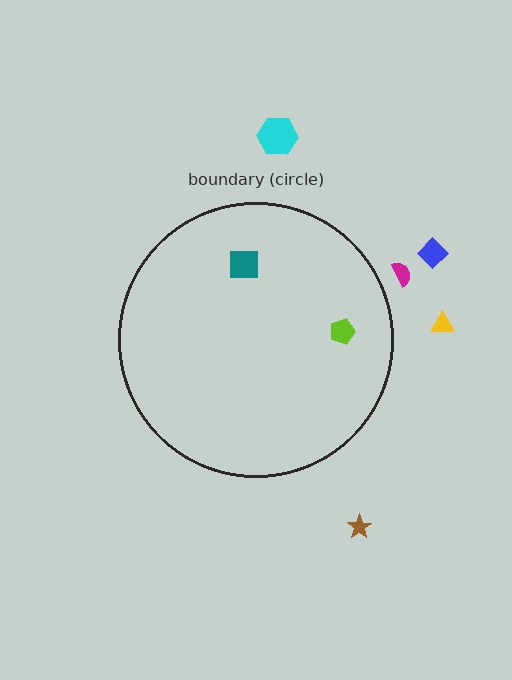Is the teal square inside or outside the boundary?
Inside.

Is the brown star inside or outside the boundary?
Outside.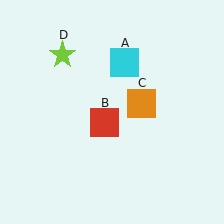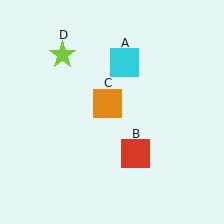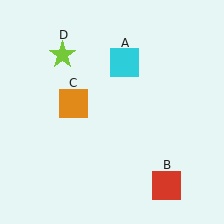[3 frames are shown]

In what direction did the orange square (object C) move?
The orange square (object C) moved left.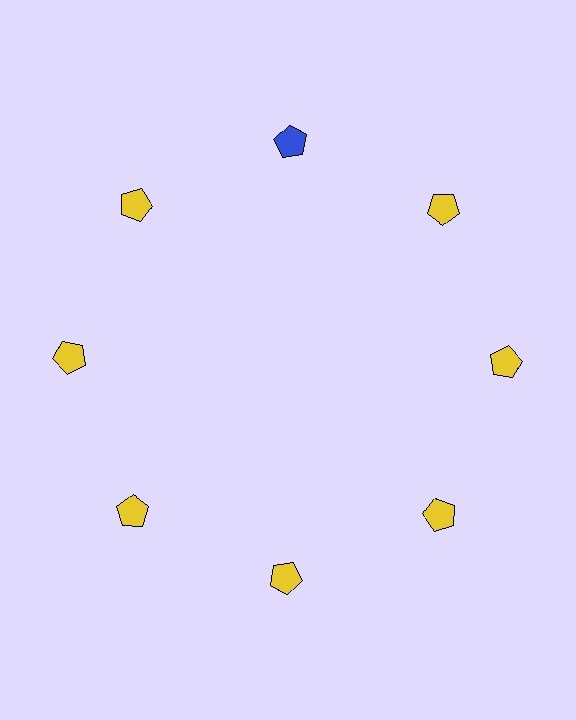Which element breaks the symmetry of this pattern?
The blue pentagon at roughly the 12 o'clock position breaks the symmetry. All other shapes are yellow pentagons.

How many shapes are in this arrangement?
There are 8 shapes arranged in a ring pattern.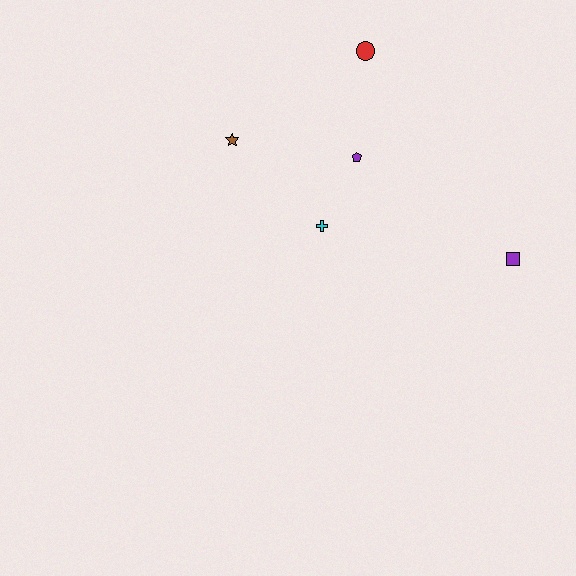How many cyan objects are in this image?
There is 1 cyan object.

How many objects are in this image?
There are 5 objects.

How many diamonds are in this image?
There are no diamonds.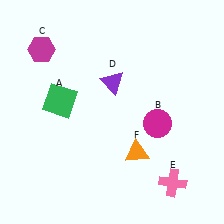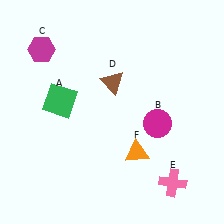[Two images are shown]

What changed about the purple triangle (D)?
In Image 1, D is purple. In Image 2, it changed to brown.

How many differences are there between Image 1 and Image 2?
There is 1 difference between the two images.